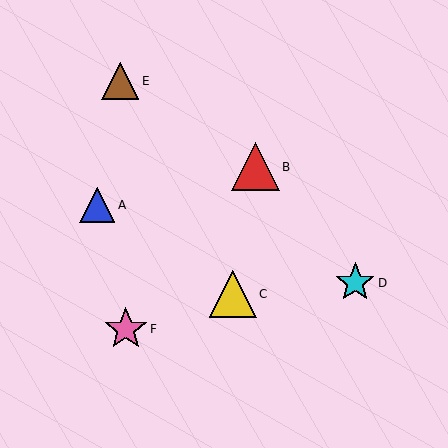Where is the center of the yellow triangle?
The center of the yellow triangle is at (233, 294).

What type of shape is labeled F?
Shape F is a pink star.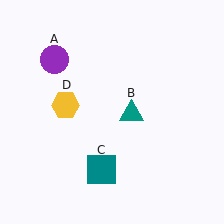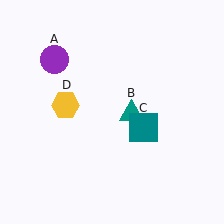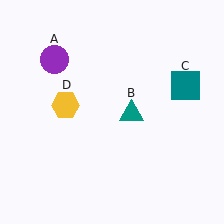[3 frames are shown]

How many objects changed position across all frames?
1 object changed position: teal square (object C).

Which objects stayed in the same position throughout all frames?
Purple circle (object A) and teal triangle (object B) and yellow hexagon (object D) remained stationary.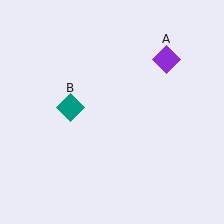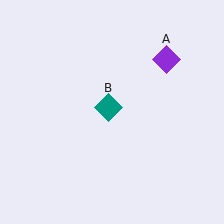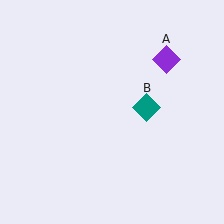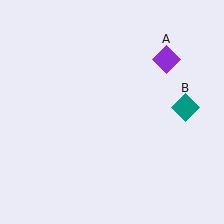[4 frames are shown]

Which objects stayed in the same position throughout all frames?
Purple diamond (object A) remained stationary.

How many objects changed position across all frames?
1 object changed position: teal diamond (object B).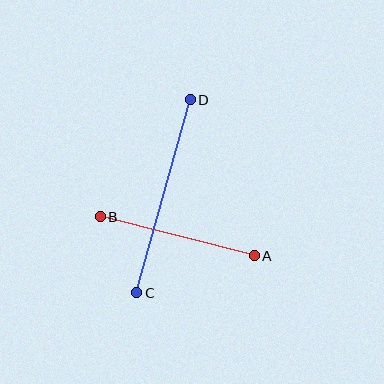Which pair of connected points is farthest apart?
Points C and D are farthest apart.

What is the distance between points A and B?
The distance is approximately 159 pixels.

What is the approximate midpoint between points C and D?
The midpoint is at approximately (163, 196) pixels.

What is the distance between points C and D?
The distance is approximately 200 pixels.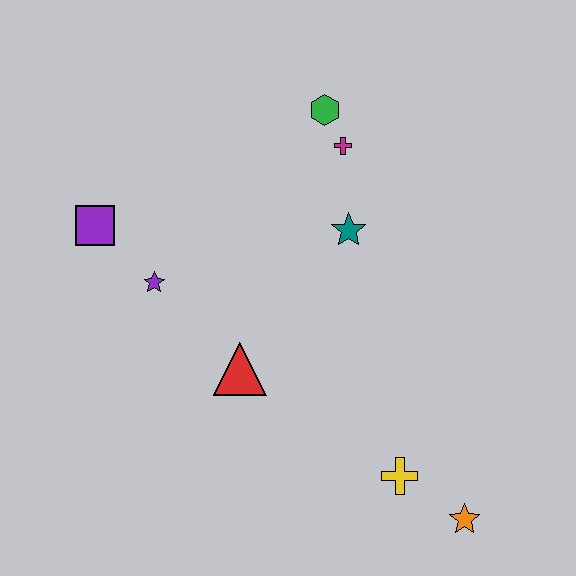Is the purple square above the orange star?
Yes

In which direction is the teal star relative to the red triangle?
The teal star is above the red triangle.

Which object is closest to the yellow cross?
The orange star is closest to the yellow cross.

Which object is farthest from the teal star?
The orange star is farthest from the teal star.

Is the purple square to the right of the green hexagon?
No